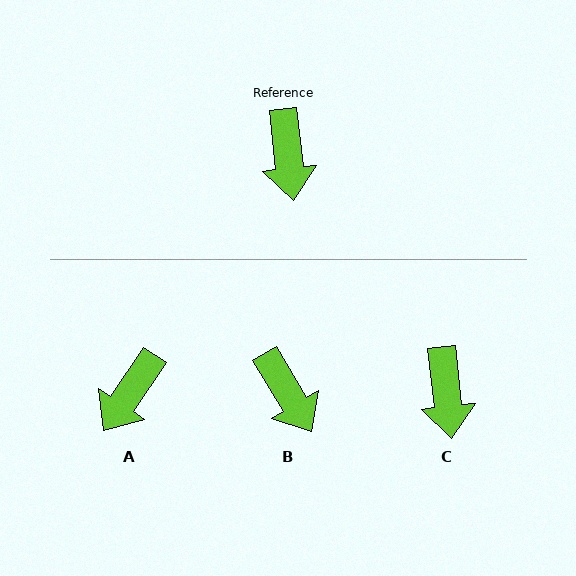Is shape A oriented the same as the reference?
No, it is off by about 41 degrees.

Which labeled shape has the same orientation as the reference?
C.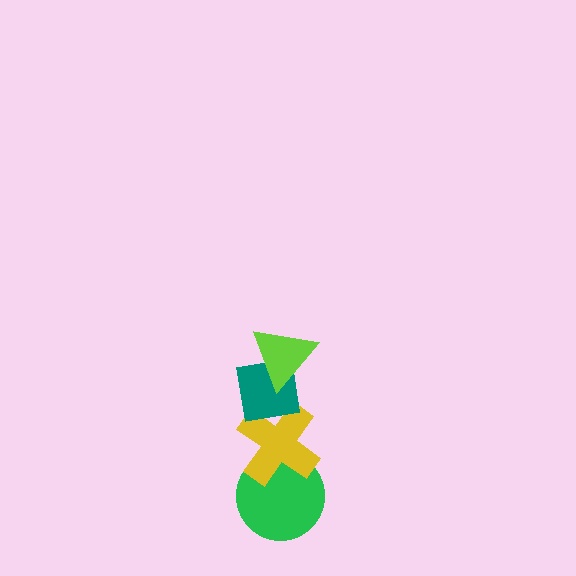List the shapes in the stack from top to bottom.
From top to bottom: the lime triangle, the teal square, the yellow cross, the green circle.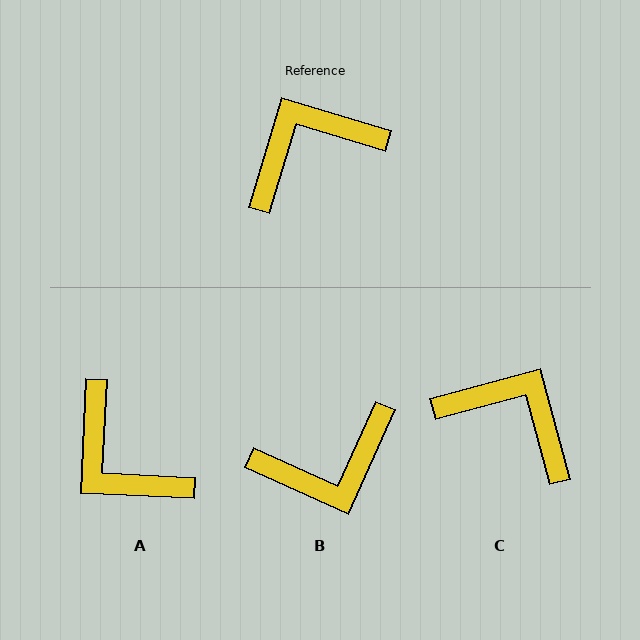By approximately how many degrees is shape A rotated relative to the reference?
Approximately 104 degrees counter-clockwise.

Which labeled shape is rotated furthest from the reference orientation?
B, about 172 degrees away.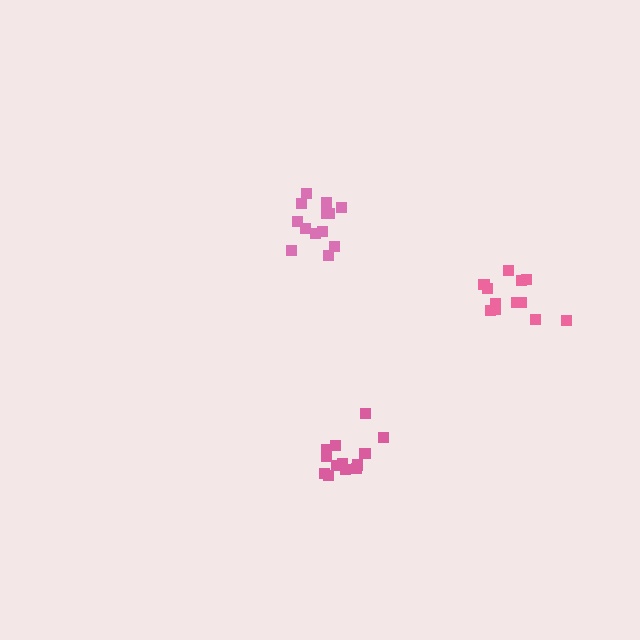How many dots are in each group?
Group 1: 13 dots, Group 2: 13 dots, Group 3: 12 dots (38 total).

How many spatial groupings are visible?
There are 3 spatial groupings.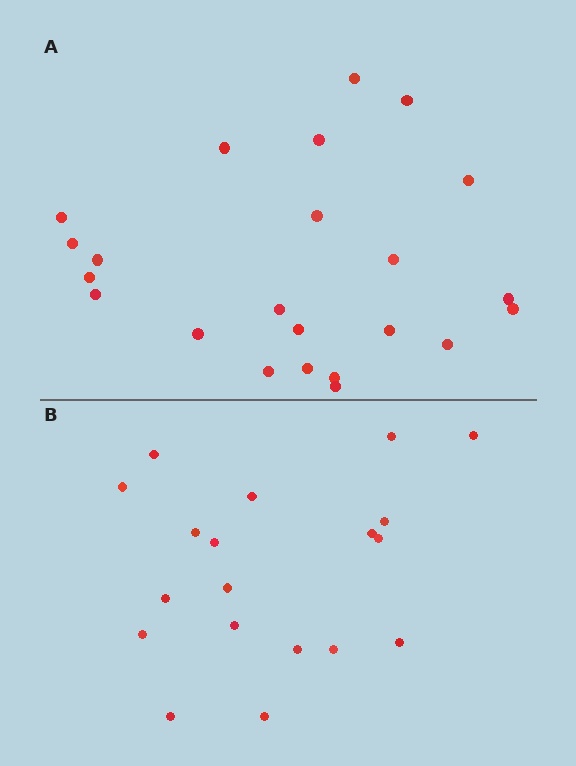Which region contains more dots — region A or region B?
Region A (the top region) has more dots.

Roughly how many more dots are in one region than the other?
Region A has about 4 more dots than region B.